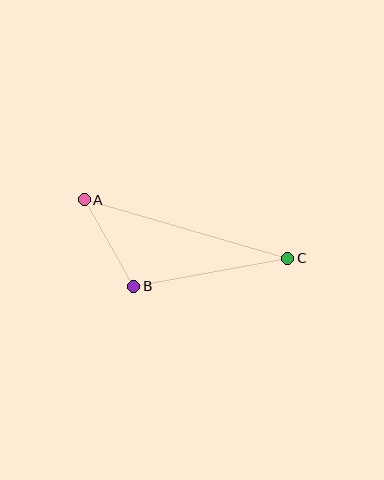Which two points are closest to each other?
Points A and B are closest to each other.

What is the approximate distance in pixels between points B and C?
The distance between B and C is approximately 157 pixels.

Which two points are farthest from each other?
Points A and C are farthest from each other.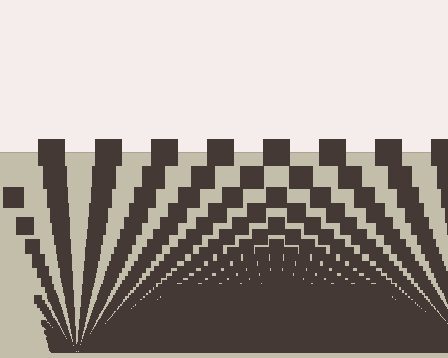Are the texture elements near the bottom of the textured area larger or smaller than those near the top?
Smaller. The gradient is inverted — elements near the bottom are smaller and denser.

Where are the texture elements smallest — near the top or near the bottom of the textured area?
Near the bottom.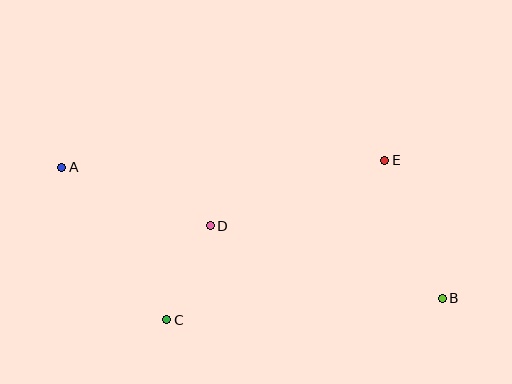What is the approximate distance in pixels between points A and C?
The distance between A and C is approximately 185 pixels.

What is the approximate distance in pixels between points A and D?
The distance between A and D is approximately 159 pixels.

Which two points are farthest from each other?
Points A and B are farthest from each other.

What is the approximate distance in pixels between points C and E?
The distance between C and E is approximately 270 pixels.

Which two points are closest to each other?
Points C and D are closest to each other.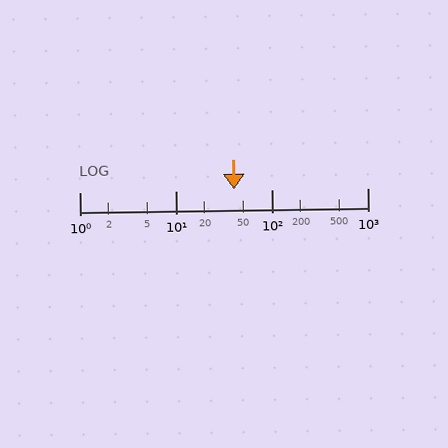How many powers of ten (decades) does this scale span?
The scale spans 3 decades, from 1 to 1000.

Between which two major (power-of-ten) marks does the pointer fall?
The pointer is between 10 and 100.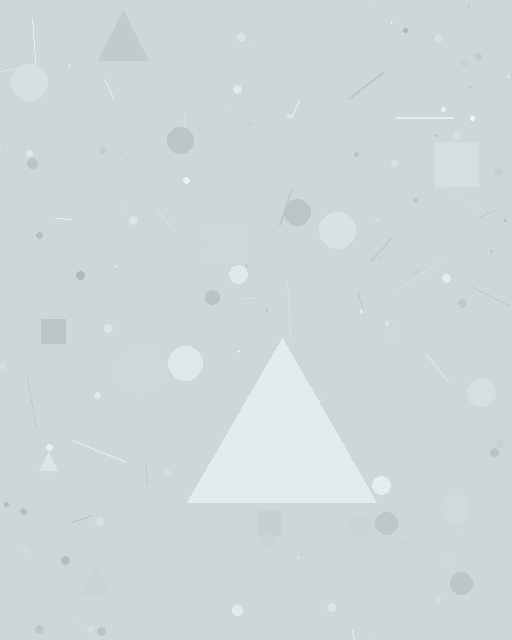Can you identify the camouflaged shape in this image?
The camouflaged shape is a triangle.